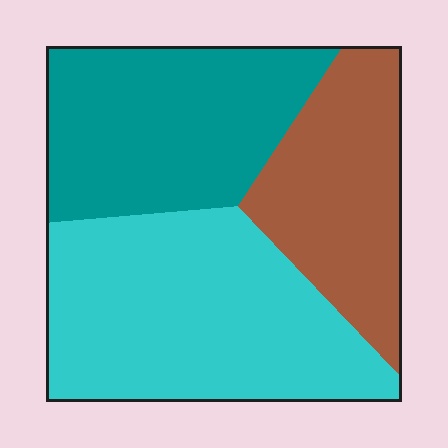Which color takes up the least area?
Brown, at roughly 25%.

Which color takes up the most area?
Cyan, at roughly 45%.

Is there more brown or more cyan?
Cyan.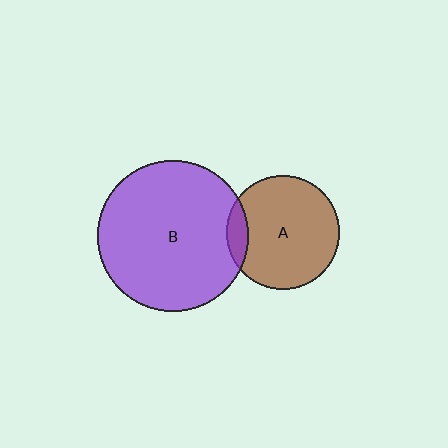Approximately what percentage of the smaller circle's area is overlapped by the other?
Approximately 10%.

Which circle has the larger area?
Circle B (purple).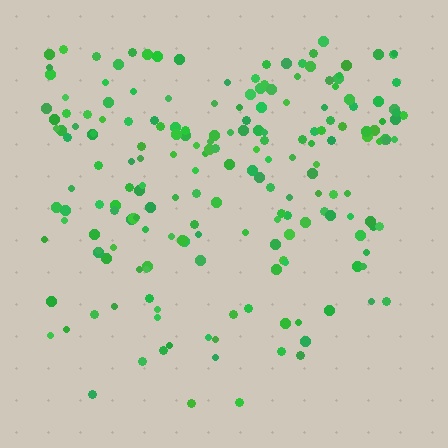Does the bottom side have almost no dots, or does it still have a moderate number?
Still a moderate number, just noticeably fewer than the top.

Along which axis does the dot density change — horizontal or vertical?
Vertical.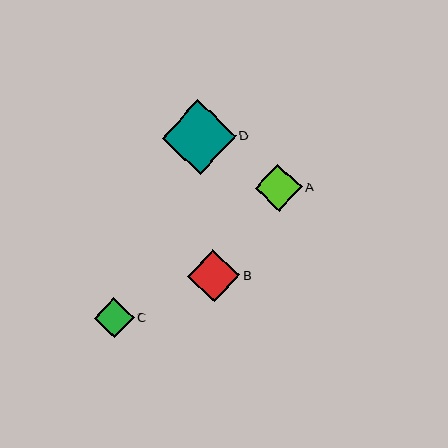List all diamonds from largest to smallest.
From largest to smallest: D, B, A, C.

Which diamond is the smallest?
Diamond C is the smallest with a size of approximately 40 pixels.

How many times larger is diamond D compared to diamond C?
Diamond D is approximately 1.9 times the size of diamond C.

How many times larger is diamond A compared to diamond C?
Diamond A is approximately 1.2 times the size of diamond C.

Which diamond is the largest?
Diamond D is the largest with a size of approximately 74 pixels.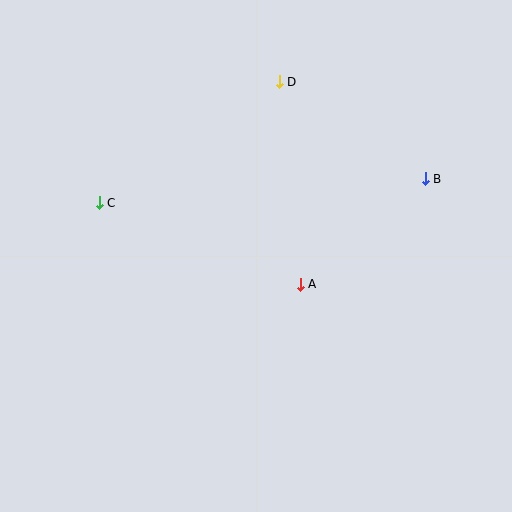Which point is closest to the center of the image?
Point A at (300, 284) is closest to the center.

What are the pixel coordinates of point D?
Point D is at (279, 82).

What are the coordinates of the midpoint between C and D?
The midpoint between C and D is at (189, 142).